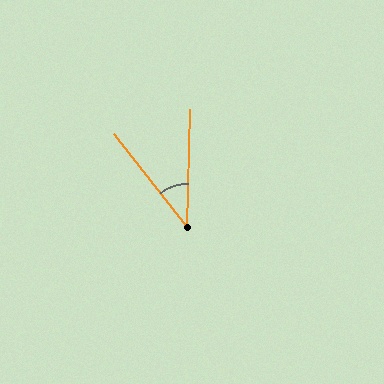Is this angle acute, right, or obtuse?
It is acute.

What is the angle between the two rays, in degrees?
Approximately 40 degrees.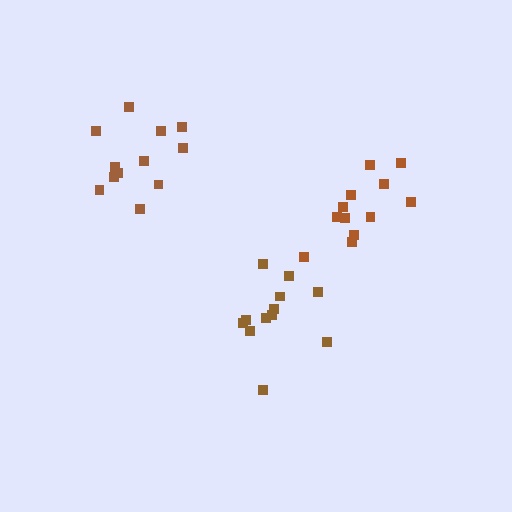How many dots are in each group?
Group 1: 12 dots, Group 2: 12 dots, Group 3: 12 dots (36 total).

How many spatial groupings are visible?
There are 3 spatial groupings.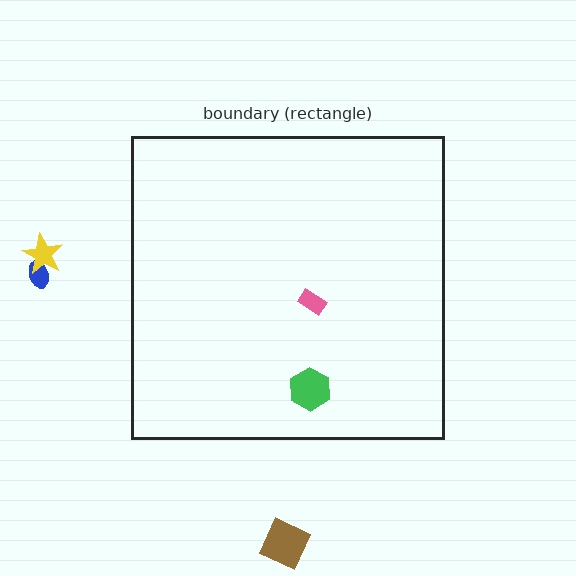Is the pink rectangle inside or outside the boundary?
Inside.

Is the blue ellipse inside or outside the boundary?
Outside.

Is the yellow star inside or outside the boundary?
Outside.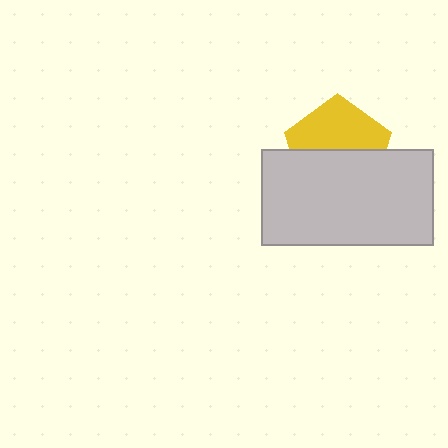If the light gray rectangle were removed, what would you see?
You would see the complete yellow pentagon.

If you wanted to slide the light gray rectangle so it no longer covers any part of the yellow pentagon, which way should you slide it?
Slide it down — that is the most direct way to separate the two shapes.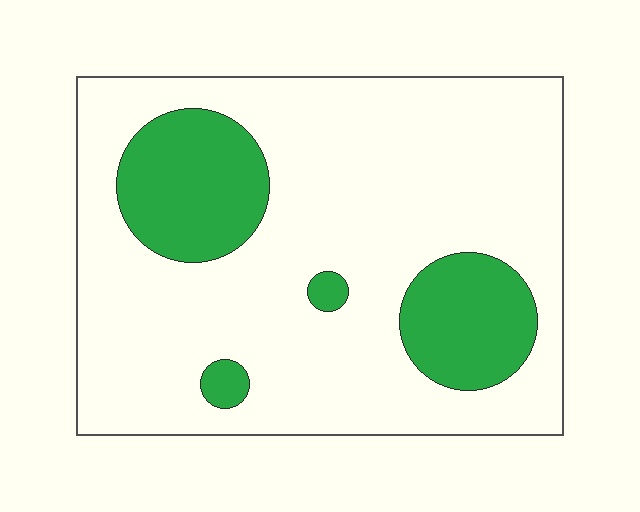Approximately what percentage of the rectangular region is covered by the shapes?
Approximately 20%.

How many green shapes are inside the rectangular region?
4.